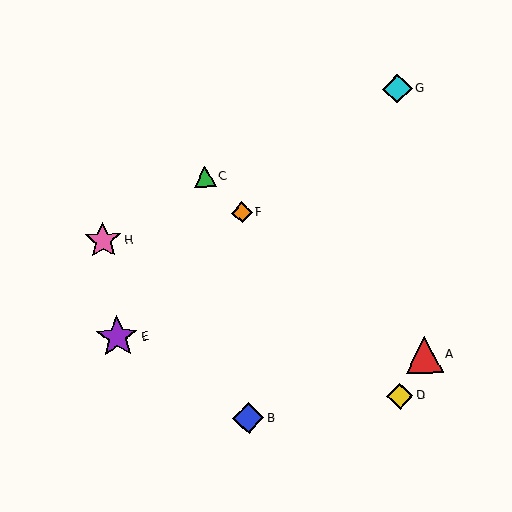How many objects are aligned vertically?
2 objects (B, F) are aligned vertically.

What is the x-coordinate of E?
Object E is at x≈117.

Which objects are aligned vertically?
Objects B, F are aligned vertically.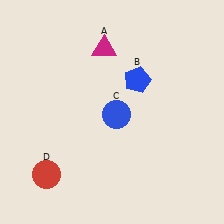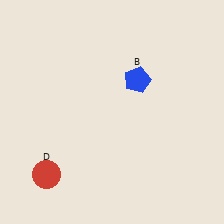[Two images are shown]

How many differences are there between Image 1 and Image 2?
There are 2 differences between the two images.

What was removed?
The magenta triangle (A), the blue circle (C) were removed in Image 2.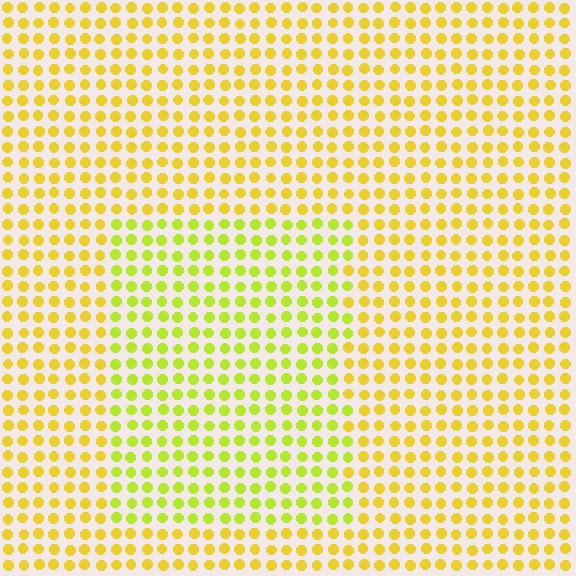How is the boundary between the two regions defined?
The boundary is defined purely by a slight shift in hue (about 26 degrees). Spacing, size, and orientation are identical on both sides.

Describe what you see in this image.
The image is filled with small yellow elements in a uniform arrangement. A rectangle-shaped region is visible where the elements are tinted to a slightly different hue, forming a subtle color boundary.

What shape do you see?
I see a rectangle.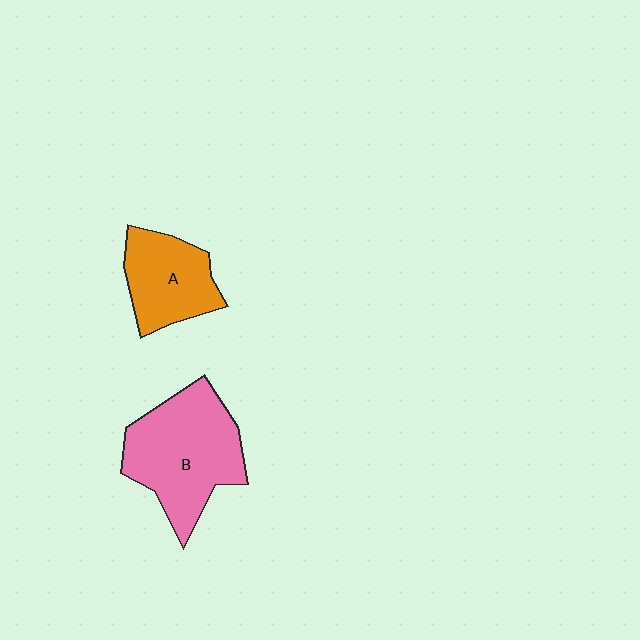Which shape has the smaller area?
Shape A (orange).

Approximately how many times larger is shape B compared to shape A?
Approximately 1.6 times.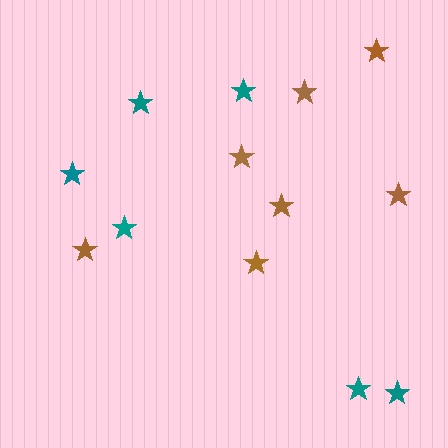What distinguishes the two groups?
There are 2 groups: one group of teal stars (6) and one group of brown stars (7).